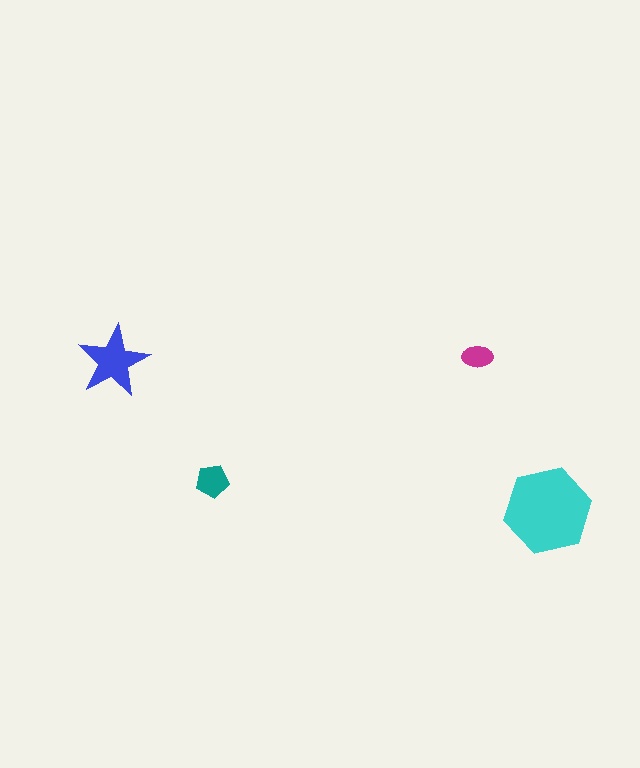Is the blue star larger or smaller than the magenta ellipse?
Larger.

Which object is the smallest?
The magenta ellipse.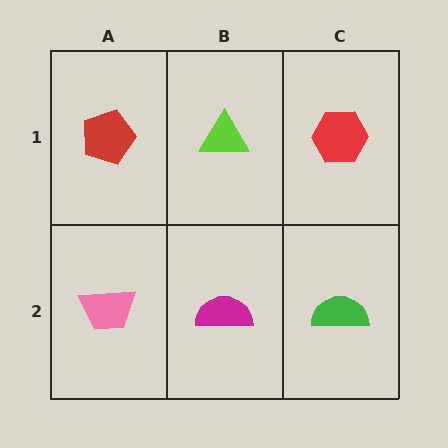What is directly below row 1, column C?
A green semicircle.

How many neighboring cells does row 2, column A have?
2.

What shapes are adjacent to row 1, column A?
A pink trapezoid (row 2, column A), a lime triangle (row 1, column B).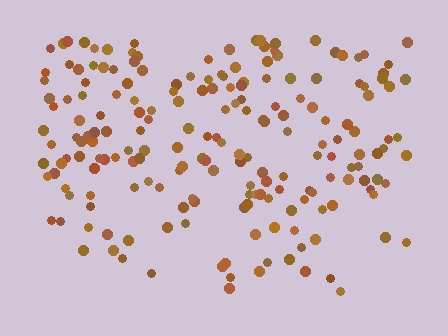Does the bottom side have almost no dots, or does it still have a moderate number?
Still a moderate number, just noticeably fewer than the top.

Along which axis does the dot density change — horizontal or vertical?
Vertical.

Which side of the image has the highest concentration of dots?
The top.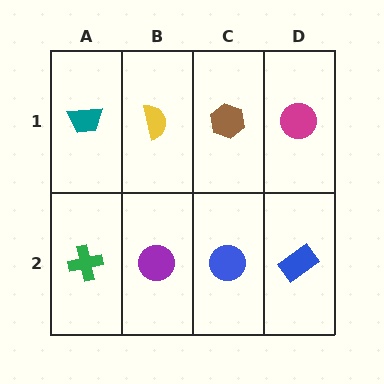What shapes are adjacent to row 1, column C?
A blue circle (row 2, column C), a yellow semicircle (row 1, column B), a magenta circle (row 1, column D).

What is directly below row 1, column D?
A blue rectangle.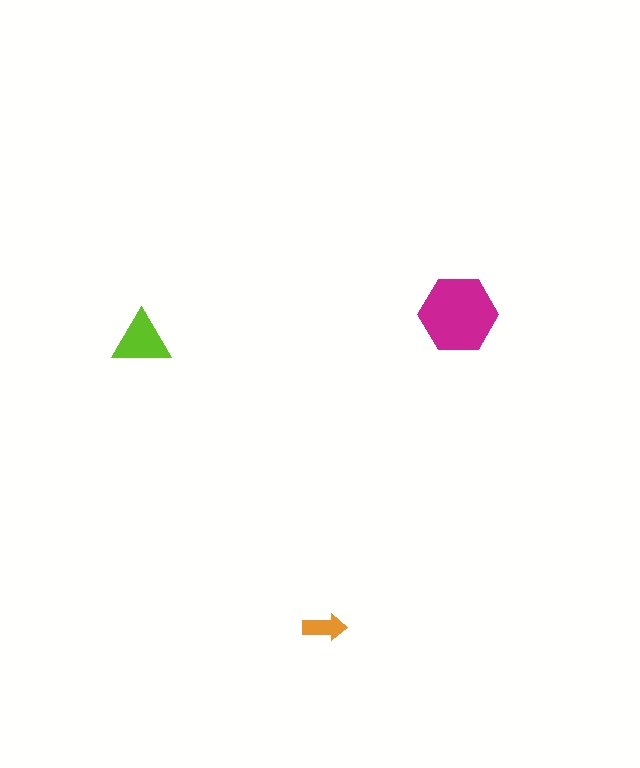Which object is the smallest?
The orange arrow.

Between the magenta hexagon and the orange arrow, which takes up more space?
The magenta hexagon.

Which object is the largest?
The magenta hexagon.